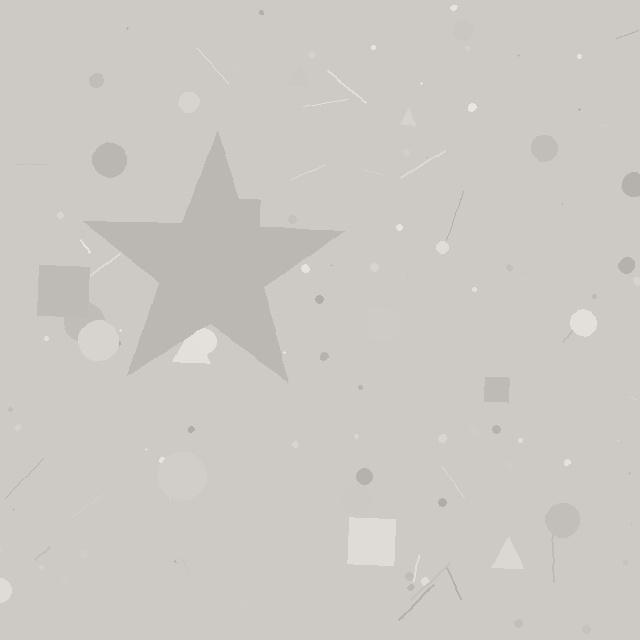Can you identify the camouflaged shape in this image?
The camouflaged shape is a star.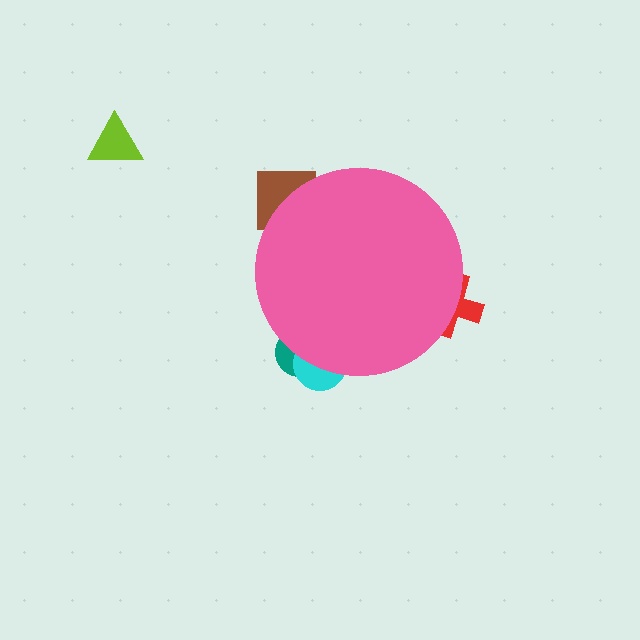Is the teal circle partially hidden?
Yes, the teal circle is partially hidden behind the pink circle.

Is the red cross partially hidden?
Yes, the red cross is partially hidden behind the pink circle.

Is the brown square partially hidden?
Yes, the brown square is partially hidden behind the pink circle.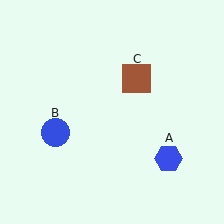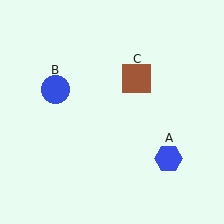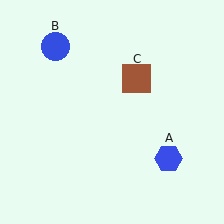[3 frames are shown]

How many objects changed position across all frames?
1 object changed position: blue circle (object B).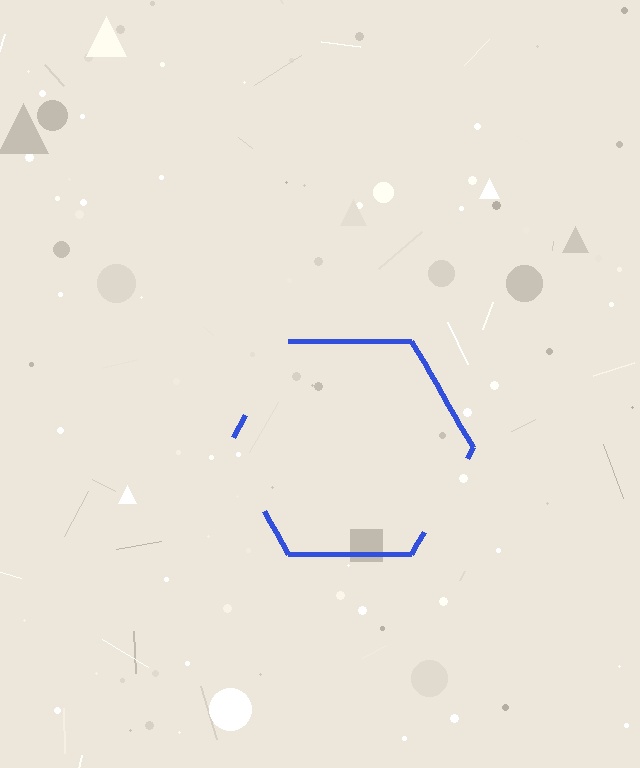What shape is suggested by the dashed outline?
The dashed outline suggests a hexagon.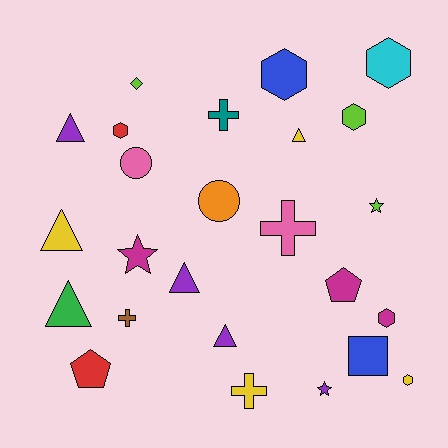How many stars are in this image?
There are 3 stars.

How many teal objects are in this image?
There is 1 teal object.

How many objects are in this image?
There are 25 objects.